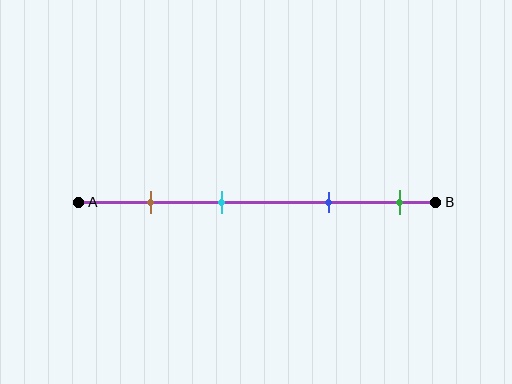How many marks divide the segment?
There are 4 marks dividing the segment.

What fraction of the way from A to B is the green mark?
The green mark is approximately 90% (0.9) of the way from A to B.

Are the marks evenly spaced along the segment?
No, the marks are not evenly spaced.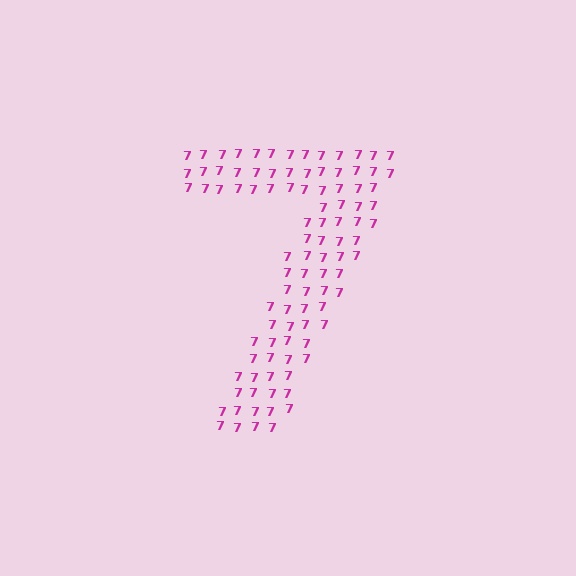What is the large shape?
The large shape is the digit 7.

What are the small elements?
The small elements are digit 7's.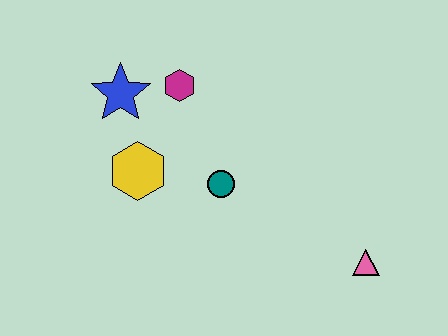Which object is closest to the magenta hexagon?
The blue star is closest to the magenta hexagon.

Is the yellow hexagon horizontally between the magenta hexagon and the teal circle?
No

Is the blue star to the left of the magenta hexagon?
Yes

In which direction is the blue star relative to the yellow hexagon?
The blue star is above the yellow hexagon.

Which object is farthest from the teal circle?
The pink triangle is farthest from the teal circle.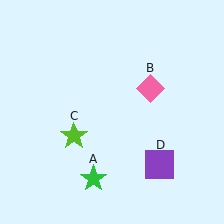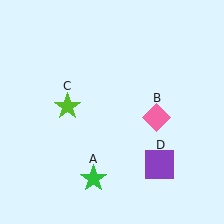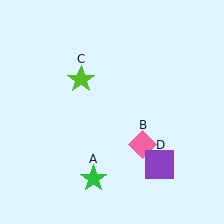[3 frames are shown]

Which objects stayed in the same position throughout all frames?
Green star (object A) and purple square (object D) remained stationary.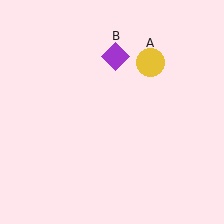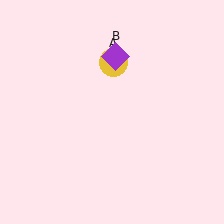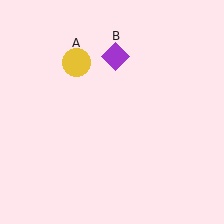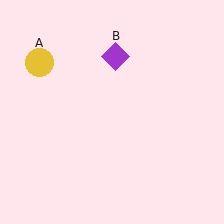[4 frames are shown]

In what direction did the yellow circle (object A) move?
The yellow circle (object A) moved left.